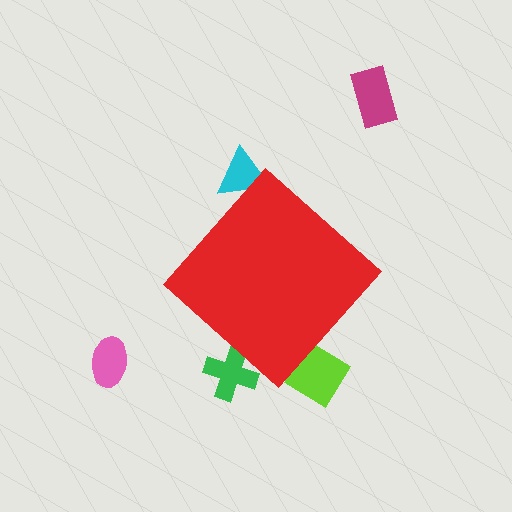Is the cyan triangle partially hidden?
Yes, the cyan triangle is partially hidden behind the red diamond.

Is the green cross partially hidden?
Yes, the green cross is partially hidden behind the red diamond.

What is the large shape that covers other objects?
A red diamond.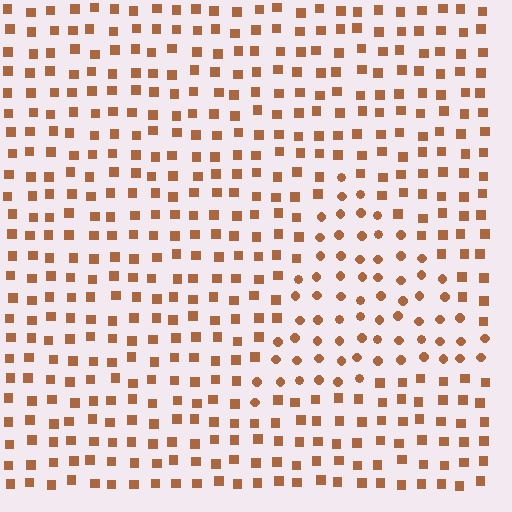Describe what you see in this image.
The image is filled with small brown elements arranged in a uniform grid. A triangle-shaped region contains circles, while the surrounding area contains squares. The boundary is defined purely by the change in element shape.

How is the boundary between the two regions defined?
The boundary is defined by a change in element shape: circles inside vs. squares outside. All elements share the same color and spacing.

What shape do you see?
I see a triangle.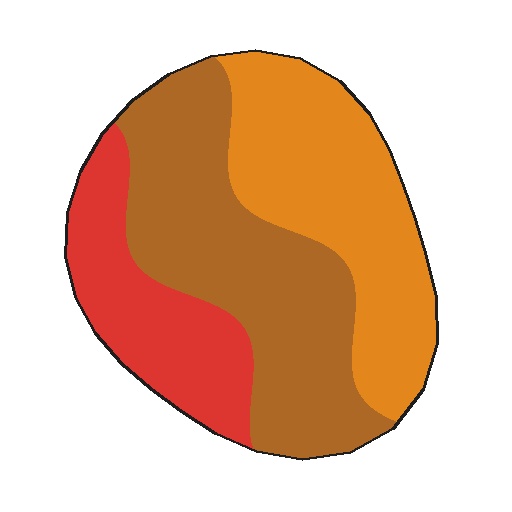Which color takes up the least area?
Red, at roughly 25%.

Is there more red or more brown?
Brown.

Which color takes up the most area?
Brown, at roughly 40%.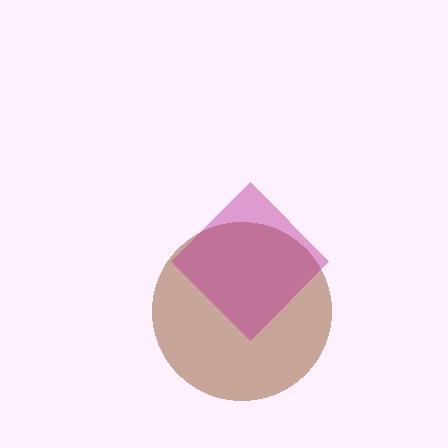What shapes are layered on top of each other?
The layered shapes are: a brown circle, a magenta diamond.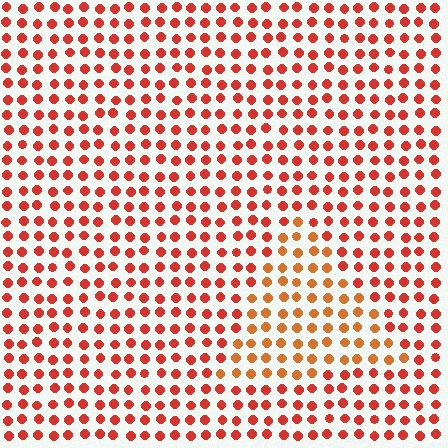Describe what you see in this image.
The image is filled with small red elements in a uniform arrangement. A triangle-shaped region is visible where the elements are tinted to a slightly different hue, forming a subtle color boundary.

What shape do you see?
I see a triangle.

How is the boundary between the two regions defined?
The boundary is defined purely by a slight shift in hue (about 24 degrees). Spacing, size, and orientation are identical on both sides.